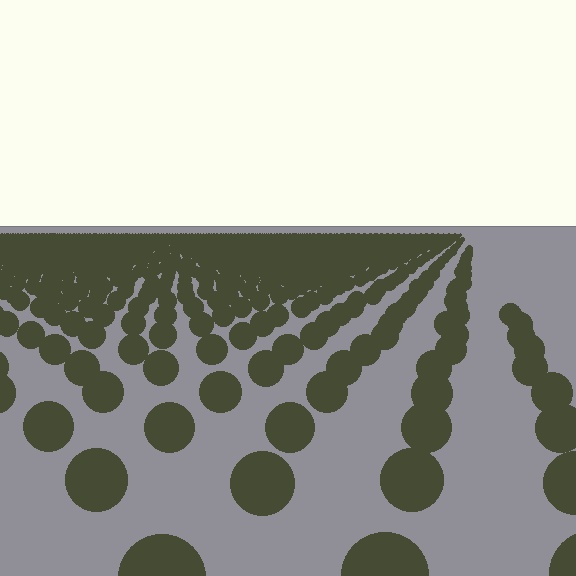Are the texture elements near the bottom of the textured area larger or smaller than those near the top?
Larger. Near the bottom, elements are closer to the viewer and appear at a bigger on-screen size.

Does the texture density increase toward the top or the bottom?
Density increases toward the top.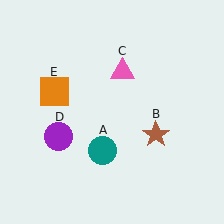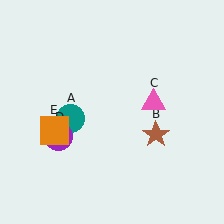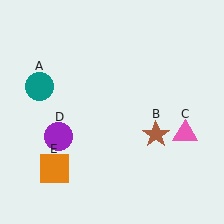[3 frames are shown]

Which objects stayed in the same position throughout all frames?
Brown star (object B) and purple circle (object D) remained stationary.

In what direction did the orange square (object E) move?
The orange square (object E) moved down.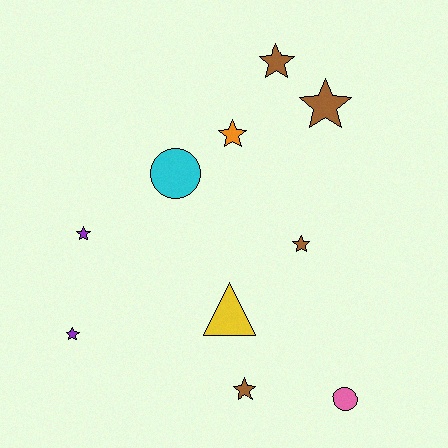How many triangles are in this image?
There is 1 triangle.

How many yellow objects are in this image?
There is 1 yellow object.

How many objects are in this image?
There are 10 objects.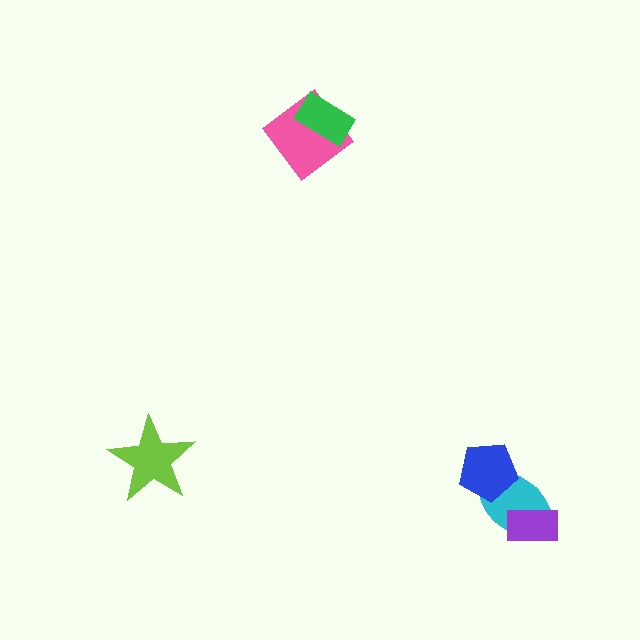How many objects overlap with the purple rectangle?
1 object overlaps with the purple rectangle.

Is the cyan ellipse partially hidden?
Yes, it is partially covered by another shape.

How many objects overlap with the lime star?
0 objects overlap with the lime star.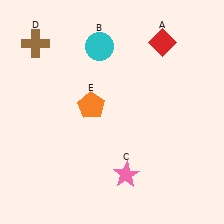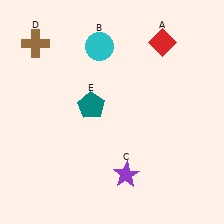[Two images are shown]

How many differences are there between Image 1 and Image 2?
There are 2 differences between the two images.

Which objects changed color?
C changed from pink to purple. E changed from orange to teal.